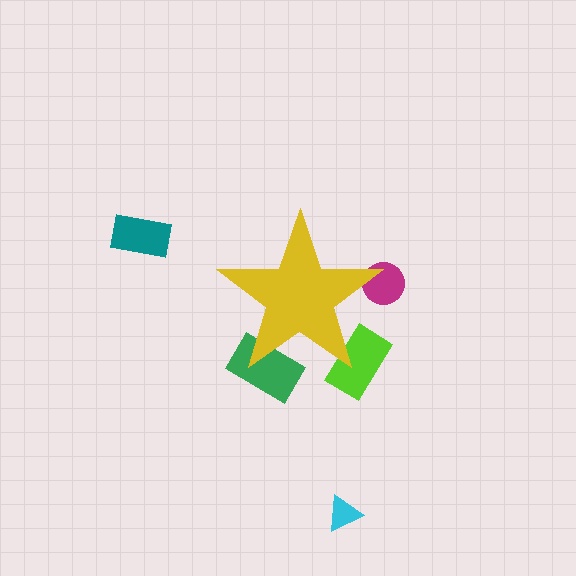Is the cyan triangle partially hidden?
No, the cyan triangle is fully visible.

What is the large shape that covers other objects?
A yellow star.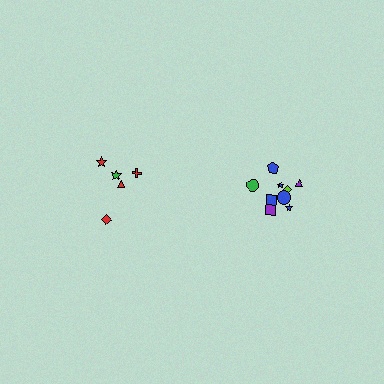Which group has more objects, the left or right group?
The right group.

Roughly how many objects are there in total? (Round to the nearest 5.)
Roughly 15 objects in total.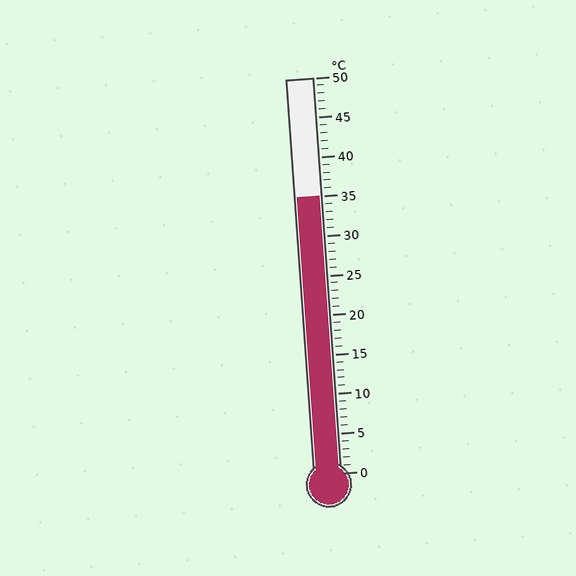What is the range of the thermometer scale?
The thermometer scale ranges from 0°C to 50°C.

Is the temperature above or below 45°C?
The temperature is below 45°C.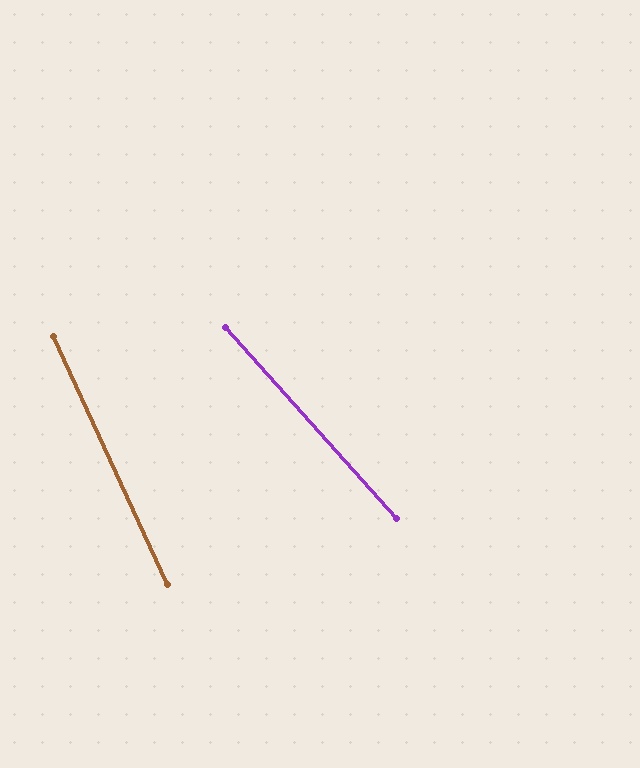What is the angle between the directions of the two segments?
Approximately 17 degrees.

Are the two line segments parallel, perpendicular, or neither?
Neither parallel nor perpendicular — they differ by about 17°.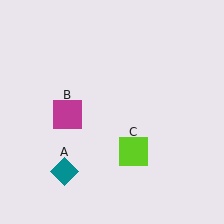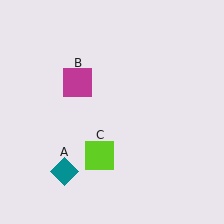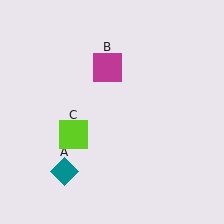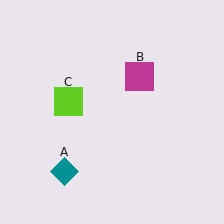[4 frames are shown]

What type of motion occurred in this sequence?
The magenta square (object B), lime square (object C) rotated clockwise around the center of the scene.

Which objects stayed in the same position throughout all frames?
Teal diamond (object A) remained stationary.